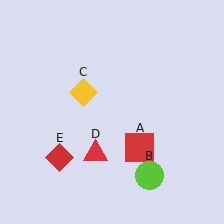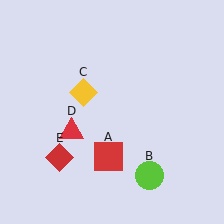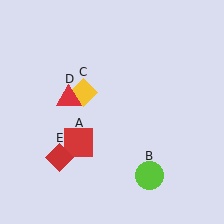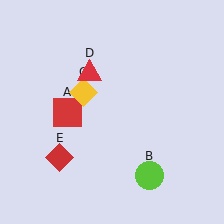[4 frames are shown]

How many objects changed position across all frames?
2 objects changed position: red square (object A), red triangle (object D).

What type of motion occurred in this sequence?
The red square (object A), red triangle (object D) rotated clockwise around the center of the scene.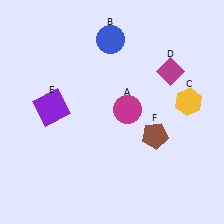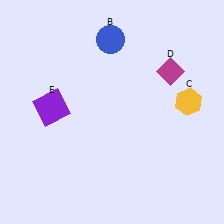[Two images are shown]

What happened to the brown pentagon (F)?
The brown pentagon (F) was removed in Image 2. It was in the bottom-right area of Image 1.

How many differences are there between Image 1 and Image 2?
There are 2 differences between the two images.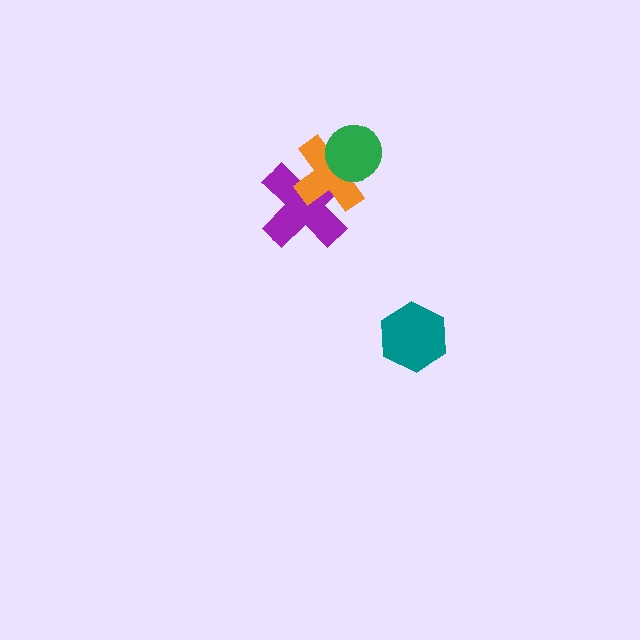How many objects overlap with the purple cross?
1 object overlaps with the purple cross.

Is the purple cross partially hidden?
Yes, it is partially covered by another shape.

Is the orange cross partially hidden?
Yes, it is partially covered by another shape.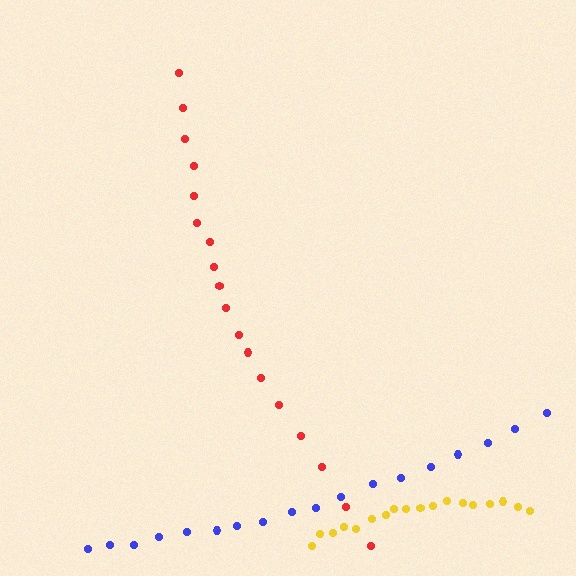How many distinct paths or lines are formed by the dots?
There are 3 distinct paths.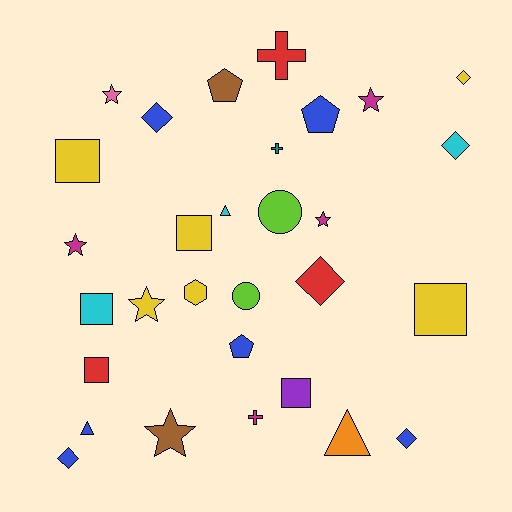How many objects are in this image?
There are 30 objects.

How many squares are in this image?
There are 6 squares.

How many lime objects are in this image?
There are 2 lime objects.